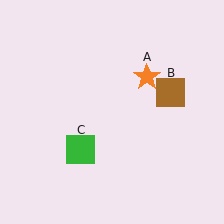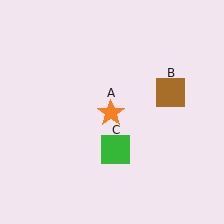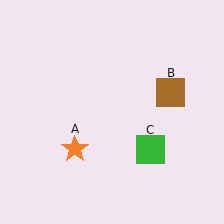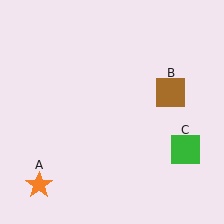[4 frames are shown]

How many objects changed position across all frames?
2 objects changed position: orange star (object A), green square (object C).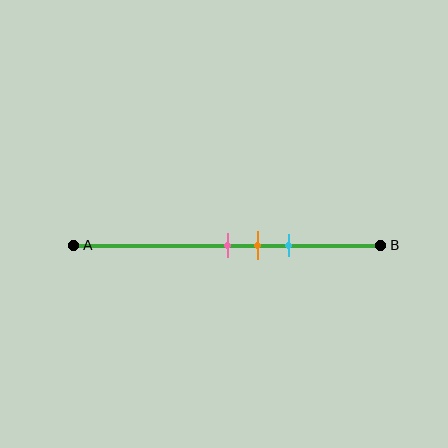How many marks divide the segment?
There are 3 marks dividing the segment.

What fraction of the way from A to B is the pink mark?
The pink mark is approximately 50% (0.5) of the way from A to B.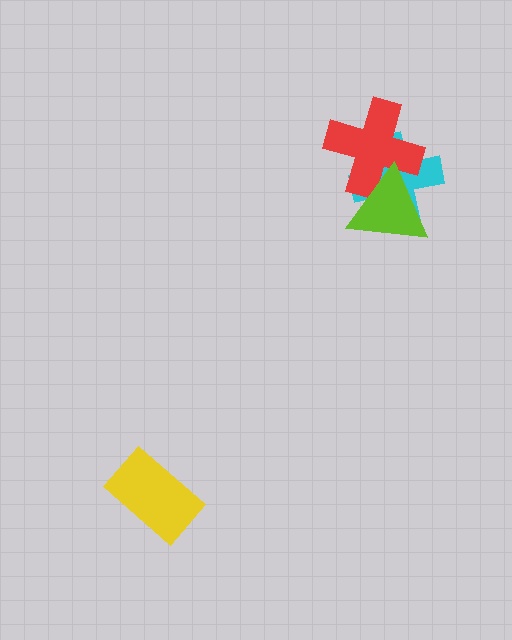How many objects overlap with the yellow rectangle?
0 objects overlap with the yellow rectangle.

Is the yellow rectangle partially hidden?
No, no other shape covers it.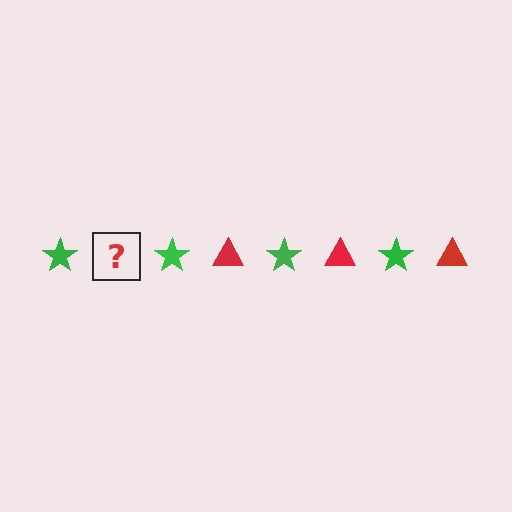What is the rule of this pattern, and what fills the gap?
The rule is that the pattern alternates between green star and red triangle. The gap should be filled with a red triangle.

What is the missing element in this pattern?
The missing element is a red triangle.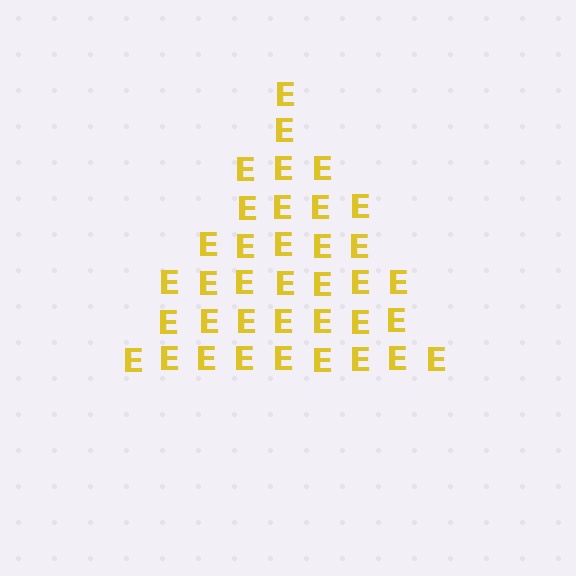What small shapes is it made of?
It is made of small letter E's.